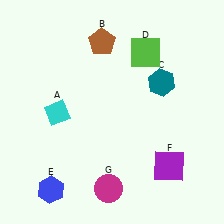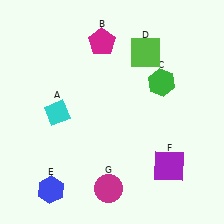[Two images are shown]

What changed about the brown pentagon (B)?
In Image 1, B is brown. In Image 2, it changed to magenta.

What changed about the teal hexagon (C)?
In Image 1, C is teal. In Image 2, it changed to green.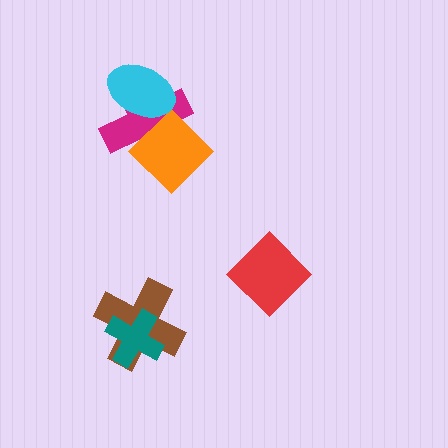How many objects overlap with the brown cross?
1 object overlaps with the brown cross.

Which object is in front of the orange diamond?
The cyan ellipse is in front of the orange diamond.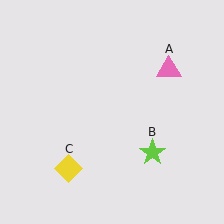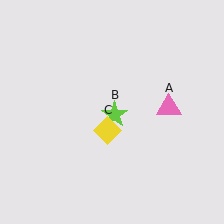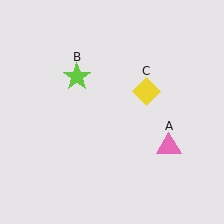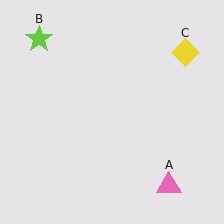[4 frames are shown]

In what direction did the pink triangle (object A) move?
The pink triangle (object A) moved down.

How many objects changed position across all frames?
3 objects changed position: pink triangle (object A), lime star (object B), yellow diamond (object C).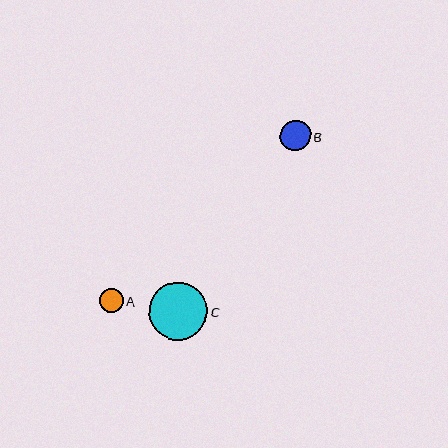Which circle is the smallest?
Circle A is the smallest with a size of approximately 23 pixels.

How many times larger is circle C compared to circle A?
Circle C is approximately 2.5 times the size of circle A.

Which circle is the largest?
Circle C is the largest with a size of approximately 58 pixels.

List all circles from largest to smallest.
From largest to smallest: C, B, A.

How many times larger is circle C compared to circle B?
Circle C is approximately 1.9 times the size of circle B.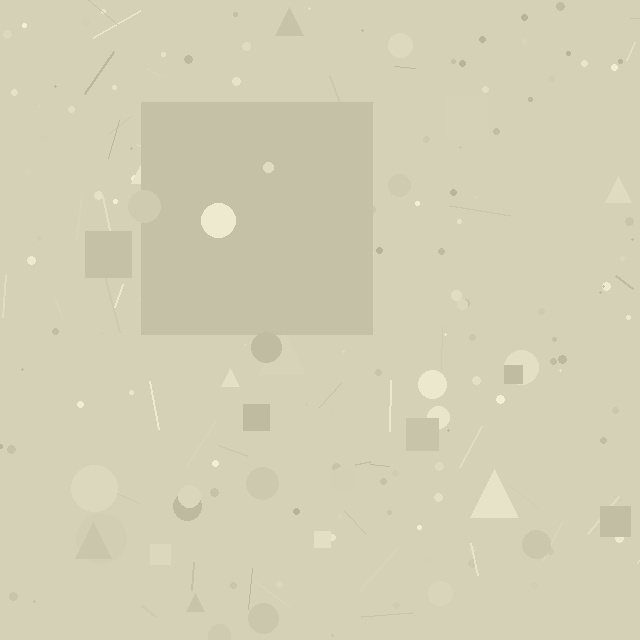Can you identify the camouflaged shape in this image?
The camouflaged shape is a square.